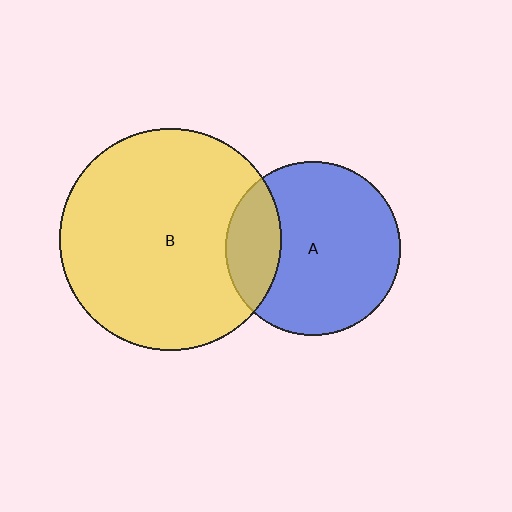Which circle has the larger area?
Circle B (yellow).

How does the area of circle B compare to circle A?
Approximately 1.6 times.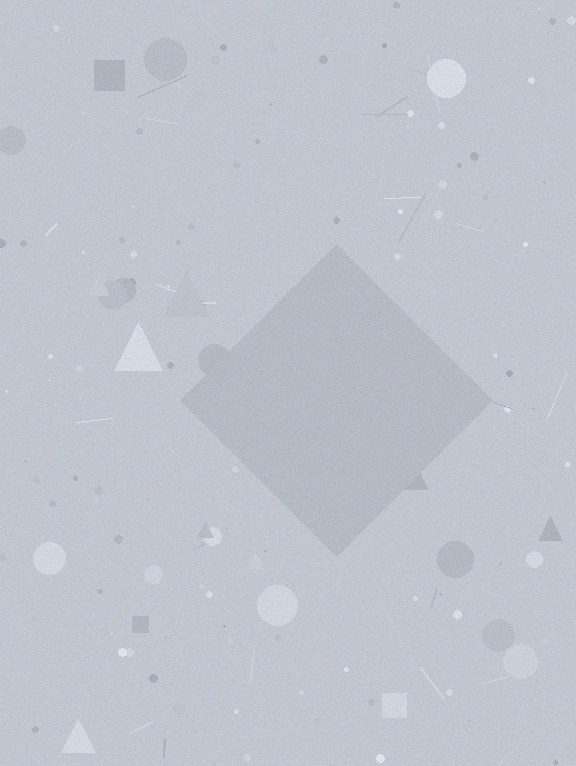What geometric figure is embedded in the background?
A diamond is embedded in the background.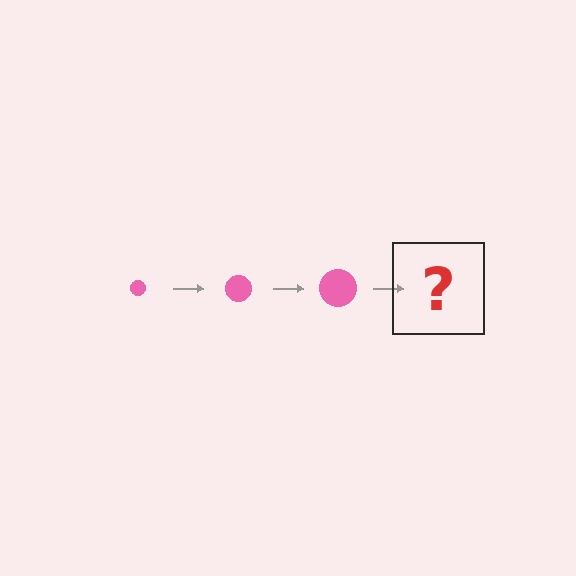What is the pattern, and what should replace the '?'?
The pattern is that the circle gets progressively larger each step. The '?' should be a pink circle, larger than the previous one.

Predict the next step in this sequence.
The next step is a pink circle, larger than the previous one.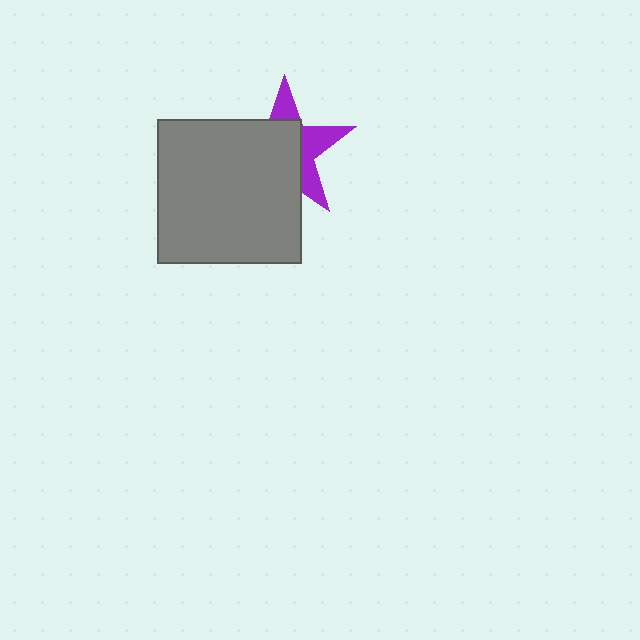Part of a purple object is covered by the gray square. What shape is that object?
It is a star.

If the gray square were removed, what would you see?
You would see the complete purple star.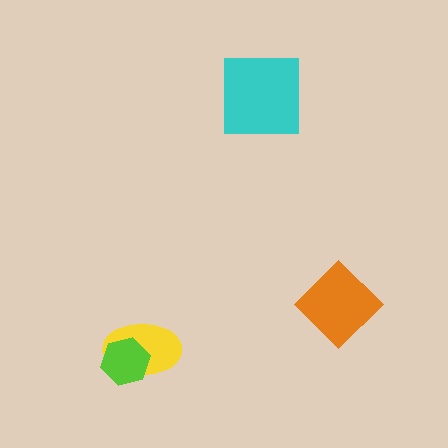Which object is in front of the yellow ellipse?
The lime hexagon is in front of the yellow ellipse.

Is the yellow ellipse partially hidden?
Yes, it is partially covered by another shape.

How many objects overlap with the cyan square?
0 objects overlap with the cyan square.